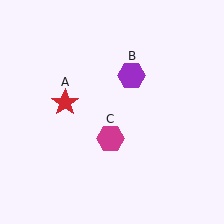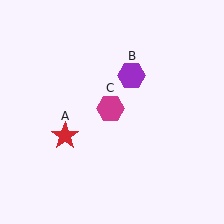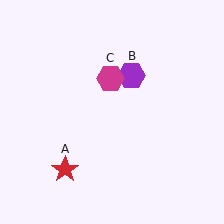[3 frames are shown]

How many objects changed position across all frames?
2 objects changed position: red star (object A), magenta hexagon (object C).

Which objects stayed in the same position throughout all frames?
Purple hexagon (object B) remained stationary.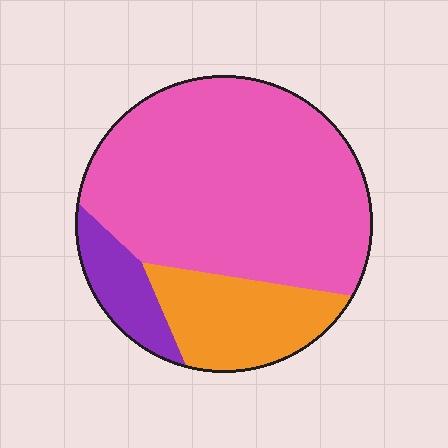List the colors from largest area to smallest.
From largest to smallest: pink, orange, purple.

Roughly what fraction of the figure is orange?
Orange covers around 20% of the figure.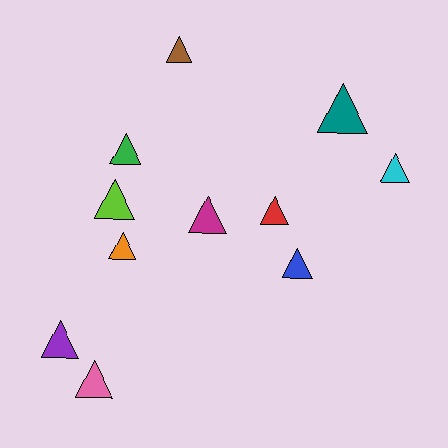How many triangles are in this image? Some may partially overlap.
There are 11 triangles.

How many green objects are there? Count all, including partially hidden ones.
There is 1 green object.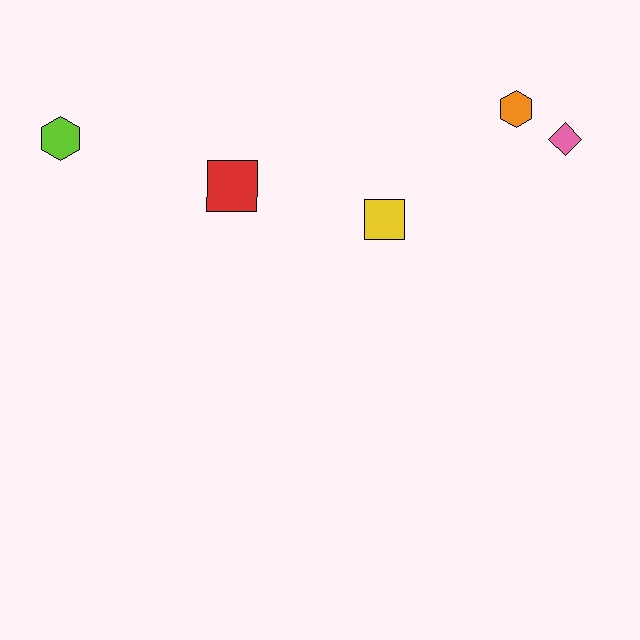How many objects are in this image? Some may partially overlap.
There are 5 objects.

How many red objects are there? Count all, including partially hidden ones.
There is 1 red object.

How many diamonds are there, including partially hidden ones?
There is 1 diamond.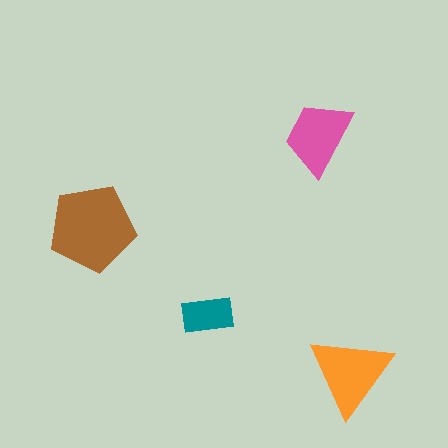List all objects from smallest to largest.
The teal rectangle, the pink trapezoid, the orange triangle, the brown pentagon.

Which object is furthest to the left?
The brown pentagon is leftmost.